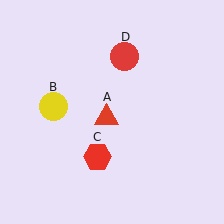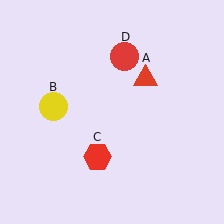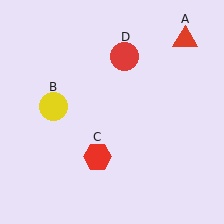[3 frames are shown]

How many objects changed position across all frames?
1 object changed position: red triangle (object A).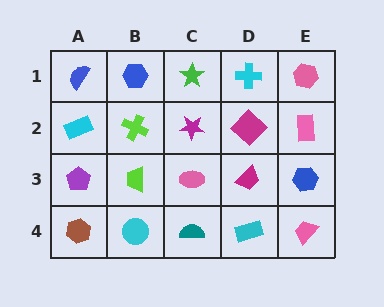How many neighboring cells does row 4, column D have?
3.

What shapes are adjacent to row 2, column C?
A green star (row 1, column C), a pink ellipse (row 3, column C), a lime cross (row 2, column B), a magenta diamond (row 2, column D).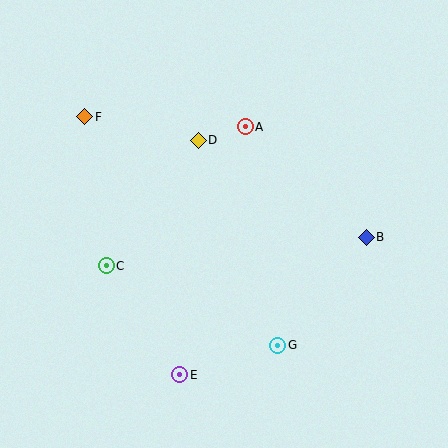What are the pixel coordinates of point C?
Point C is at (106, 266).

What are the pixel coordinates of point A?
Point A is at (245, 127).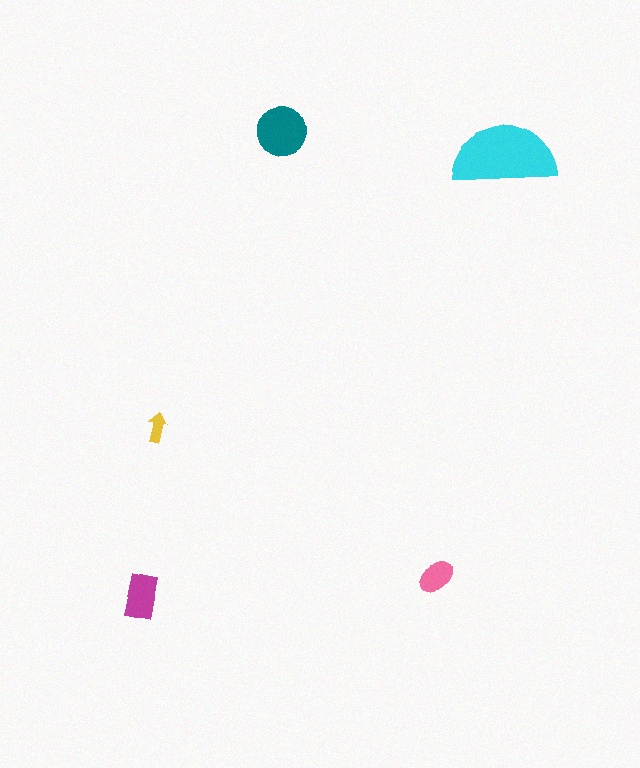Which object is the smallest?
The yellow arrow.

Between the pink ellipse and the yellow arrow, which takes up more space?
The pink ellipse.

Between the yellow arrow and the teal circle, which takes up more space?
The teal circle.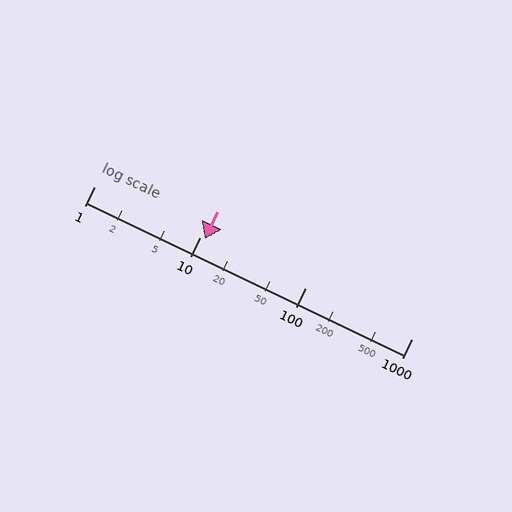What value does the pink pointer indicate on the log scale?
The pointer indicates approximately 11.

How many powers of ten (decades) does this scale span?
The scale spans 3 decades, from 1 to 1000.